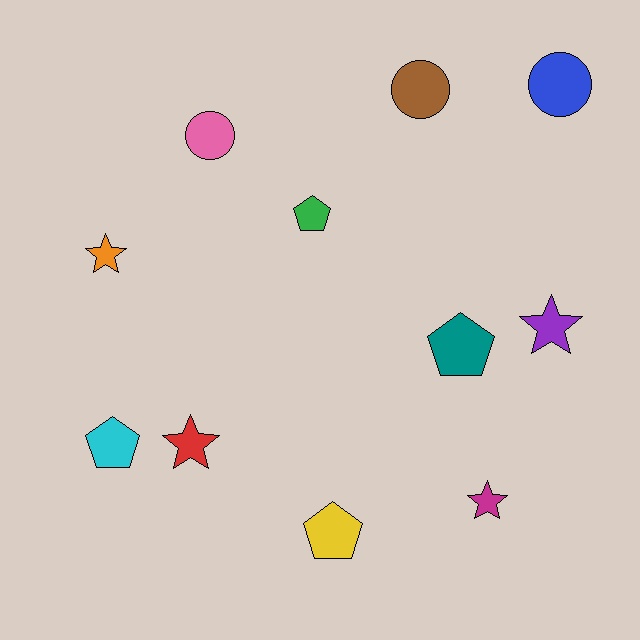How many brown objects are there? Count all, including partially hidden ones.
There is 1 brown object.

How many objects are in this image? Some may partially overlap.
There are 11 objects.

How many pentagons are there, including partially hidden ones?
There are 4 pentagons.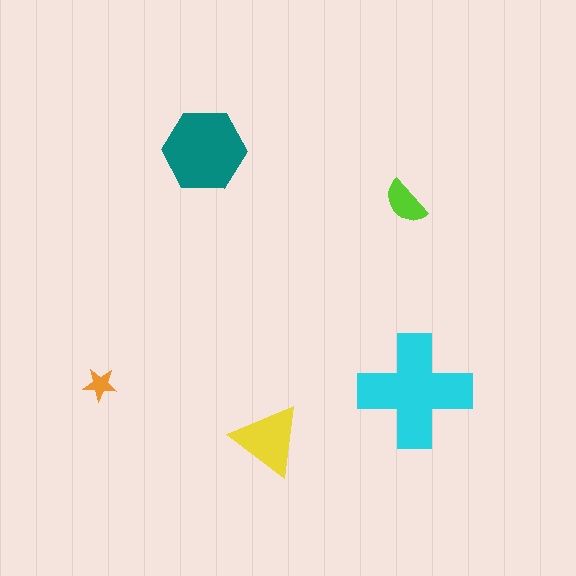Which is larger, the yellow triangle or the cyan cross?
The cyan cross.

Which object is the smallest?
The orange star.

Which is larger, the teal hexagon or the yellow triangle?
The teal hexagon.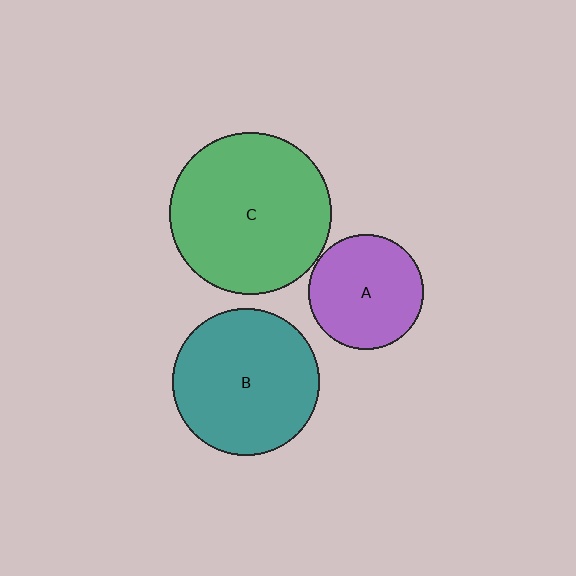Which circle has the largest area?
Circle C (green).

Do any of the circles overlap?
No, none of the circles overlap.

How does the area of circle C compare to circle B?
Approximately 1.2 times.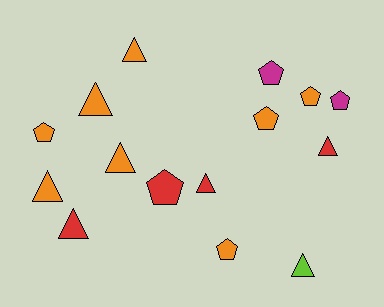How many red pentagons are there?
There is 1 red pentagon.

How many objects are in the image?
There are 15 objects.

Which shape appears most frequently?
Triangle, with 8 objects.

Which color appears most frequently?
Orange, with 8 objects.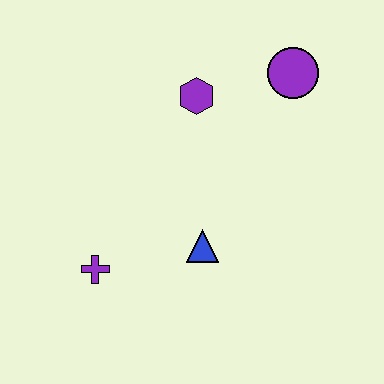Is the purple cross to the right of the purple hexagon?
No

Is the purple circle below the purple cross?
No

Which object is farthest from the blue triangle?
The purple circle is farthest from the blue triangle.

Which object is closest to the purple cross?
The blue triangle is closest to the purple cross.